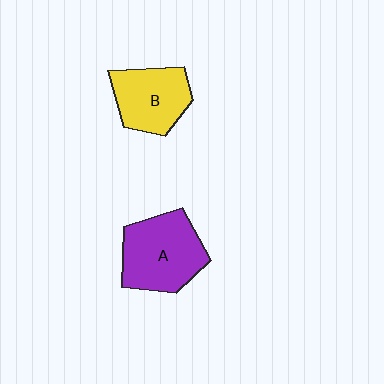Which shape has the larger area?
Shape A (purple).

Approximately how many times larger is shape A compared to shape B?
Approximately 1.3 times.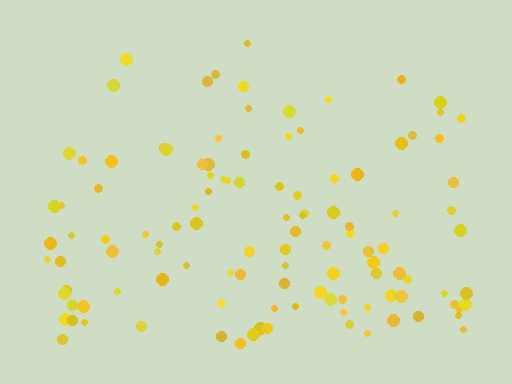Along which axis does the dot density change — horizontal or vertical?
Vertical.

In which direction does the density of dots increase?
From top to bottom, with the bottom side densest.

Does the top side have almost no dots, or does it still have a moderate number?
Still a moderate number, just noticeably fewer than the bottom.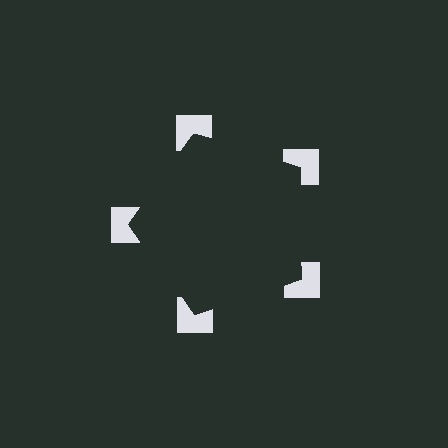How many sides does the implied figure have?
5 sides.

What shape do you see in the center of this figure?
An illusory pentagon — its edges are inferred from the aligned wedge cuts in the notched squares, not physically drawn.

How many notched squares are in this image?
There are 5 — one at each vertex of the illusory pentagon.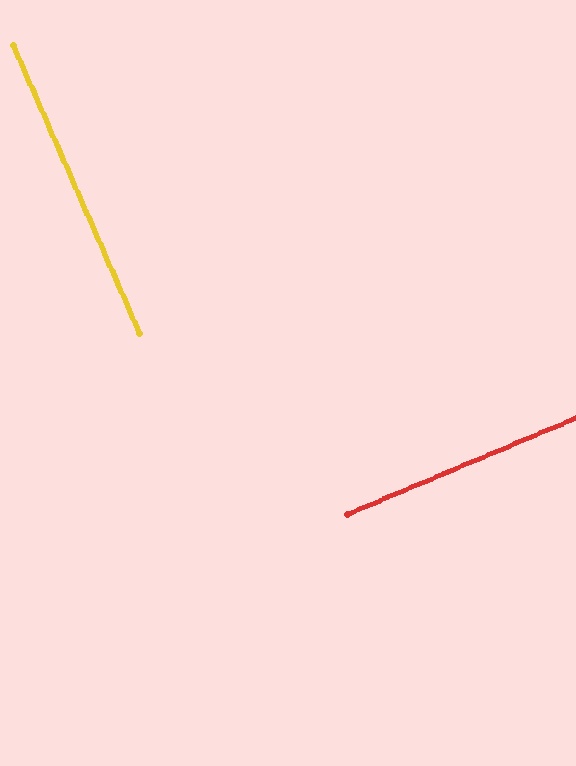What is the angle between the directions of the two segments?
Approximately 89 degrees.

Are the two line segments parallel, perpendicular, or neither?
Perpendicular — they meet at approximately 89°.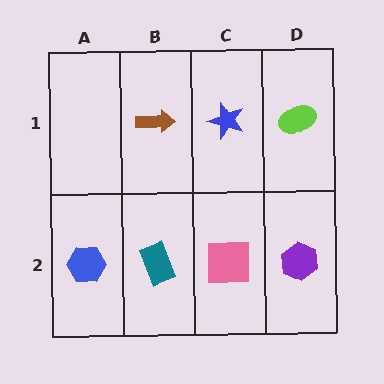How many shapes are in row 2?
4 shapes.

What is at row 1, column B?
A brown arrow.